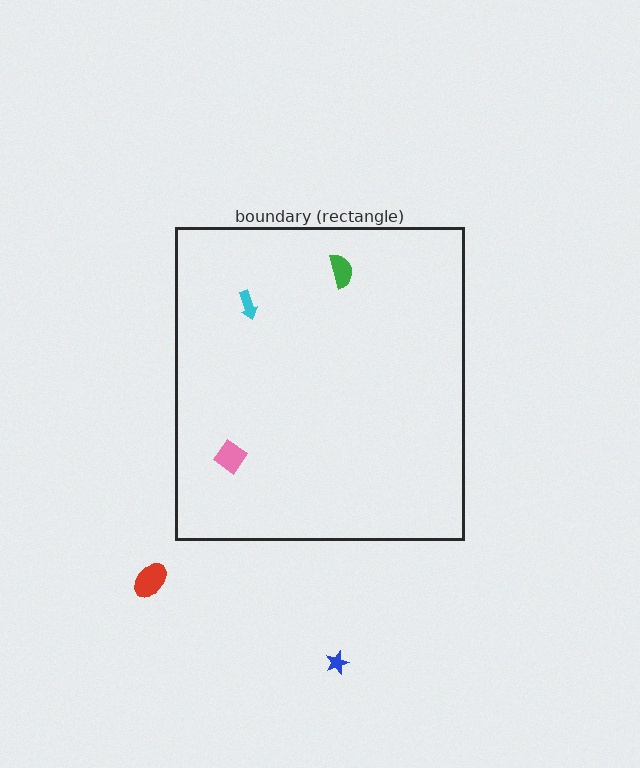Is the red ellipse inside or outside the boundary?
Outside.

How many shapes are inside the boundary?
3 inside, 2 outside.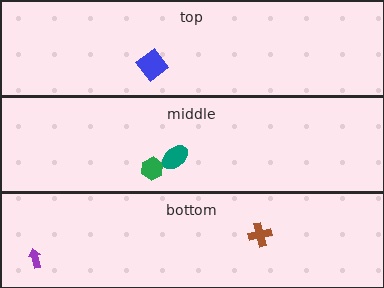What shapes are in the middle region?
The green hexagon, the teal ellipse.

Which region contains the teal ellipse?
The middle region.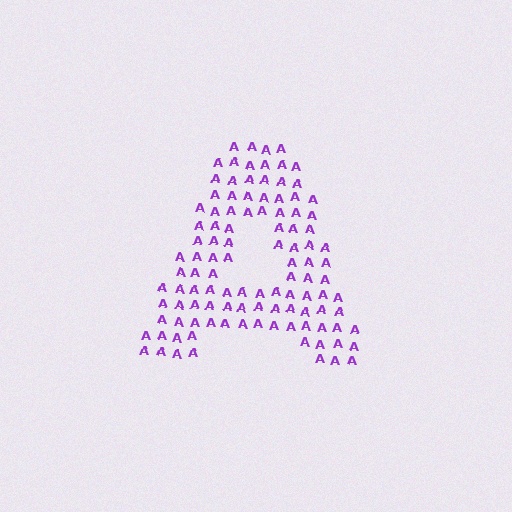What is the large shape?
The large shape is the letter A.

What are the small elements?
The small elements are letter A's.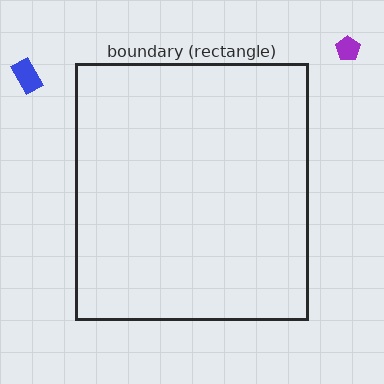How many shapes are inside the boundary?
0 inside, 2 outside.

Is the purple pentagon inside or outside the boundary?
Outside.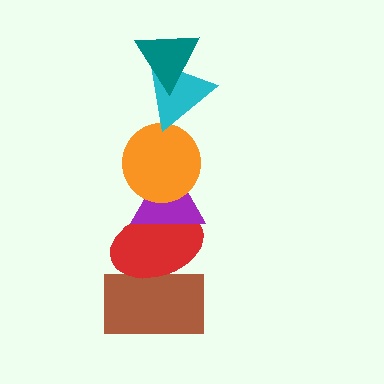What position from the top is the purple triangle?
The purple triangle is 4th from the top.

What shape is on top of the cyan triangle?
The teal triangle is on top of the cyan triangle.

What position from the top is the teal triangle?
The teal triangle is 1st from the top.